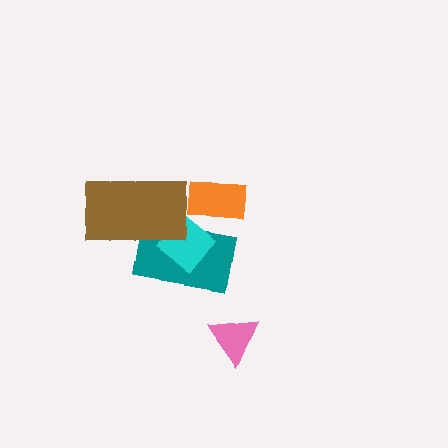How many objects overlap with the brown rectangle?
2 objects overlap with the brown rectangle.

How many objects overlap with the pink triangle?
0 objects overlap with the pink triangle.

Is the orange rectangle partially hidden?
No, no other shape covers it.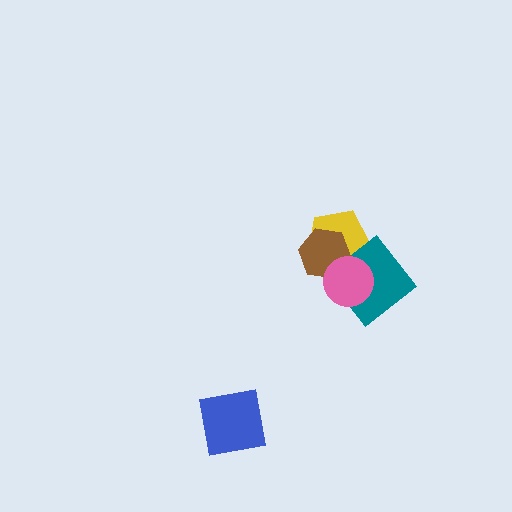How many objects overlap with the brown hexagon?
3 objects overlap with the brown hexagon.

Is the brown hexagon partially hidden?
Yes, it is partially covered by another shape.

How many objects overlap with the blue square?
0 objects overlap with the blue square.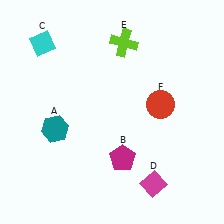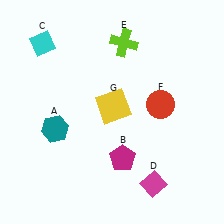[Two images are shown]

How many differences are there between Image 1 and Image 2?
There is 1 difference between the two images.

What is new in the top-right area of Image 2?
A yellow square (G) was added in the top-right area of Image 2.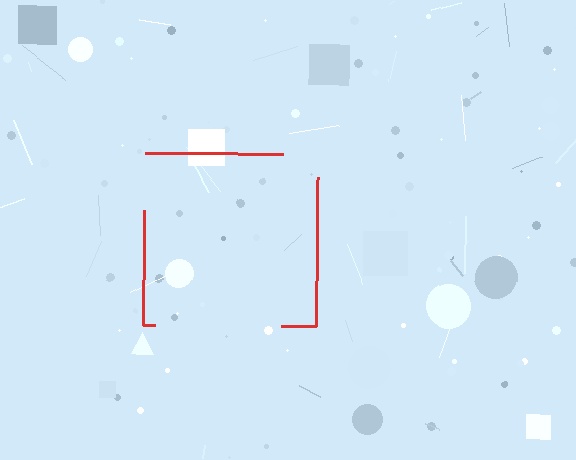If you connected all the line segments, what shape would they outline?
They would outline a square.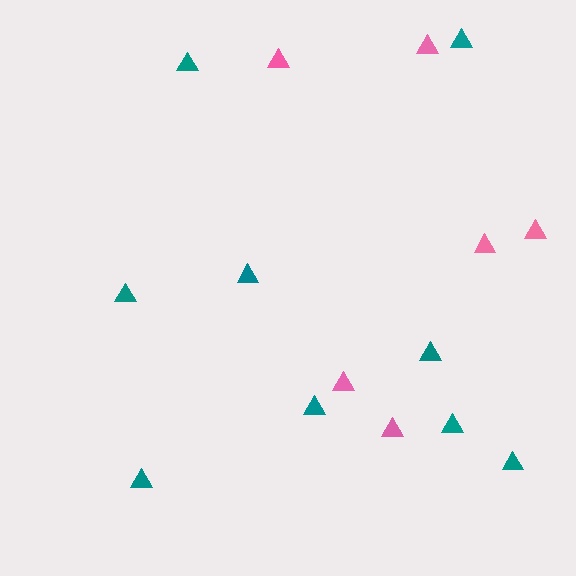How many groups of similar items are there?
There are 2 groups: one group of teal triangles (9) and one group of pink triangles (6).